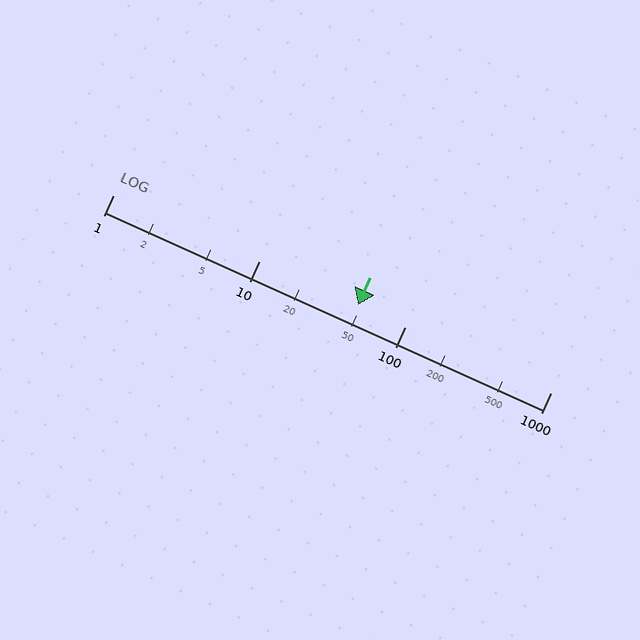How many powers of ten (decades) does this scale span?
The scale spans 3 decades, from 1 to 1000.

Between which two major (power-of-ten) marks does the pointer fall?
The pointer is between 10 and 100.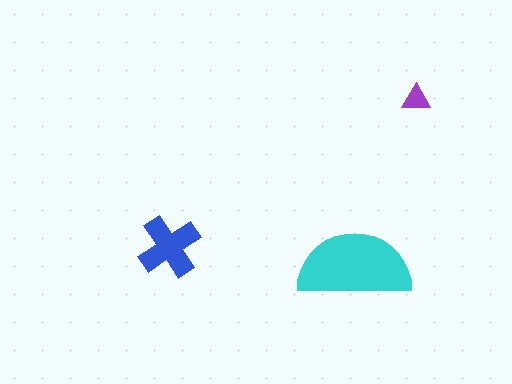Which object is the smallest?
The purple triangle.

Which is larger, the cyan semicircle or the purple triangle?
The cyan semicircle.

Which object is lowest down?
The cyan semicircle is bottommost.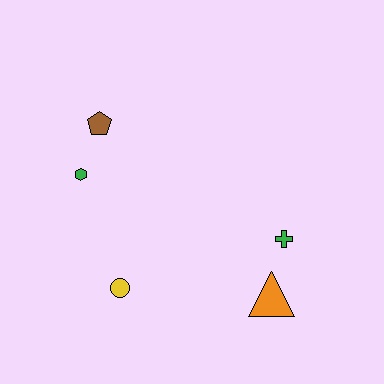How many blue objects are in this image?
There are no blue objects.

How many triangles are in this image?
There is 1 triangle.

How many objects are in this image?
There are 5 objects.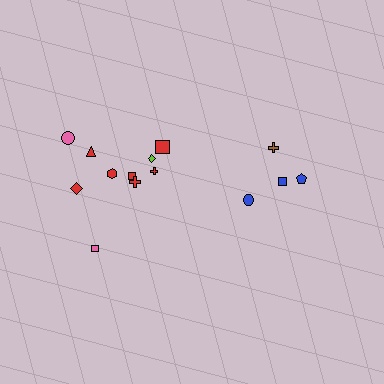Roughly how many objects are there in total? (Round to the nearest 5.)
Roughly 15 objects in total.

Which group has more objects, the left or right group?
The left group.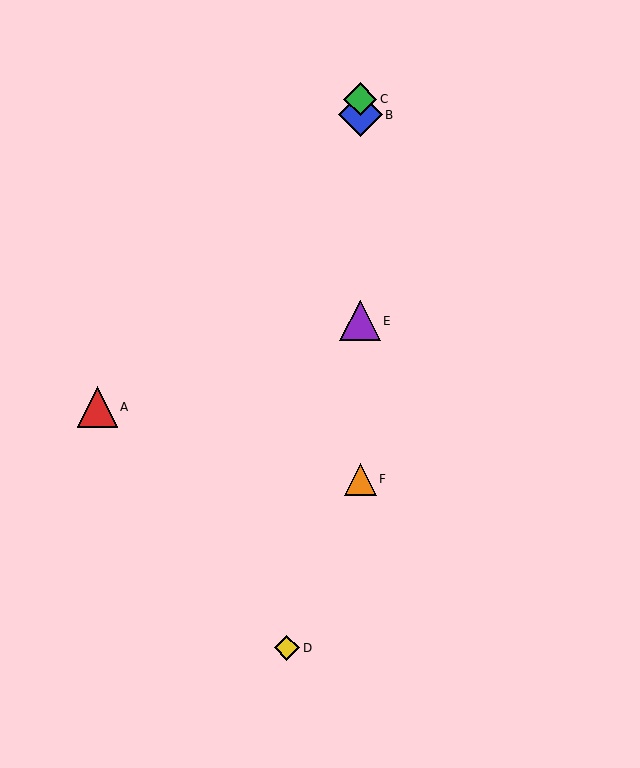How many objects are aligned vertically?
4 objects (B, C, E, F) are aligned vertically.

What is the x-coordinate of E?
Object E is at x≈360.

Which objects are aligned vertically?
Objects B, C, E, F are aligned vertically.